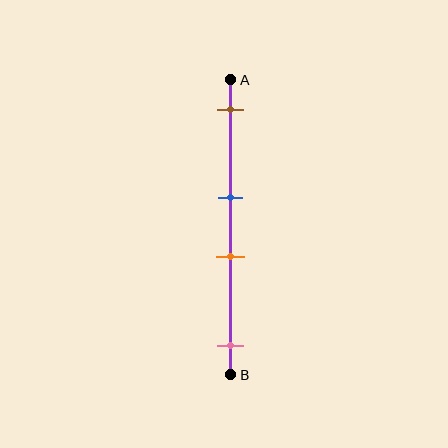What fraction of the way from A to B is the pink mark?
The pink mark is approximately 90% (0.9) of the way from A to B.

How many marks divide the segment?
There are 4 marks dividing the segment.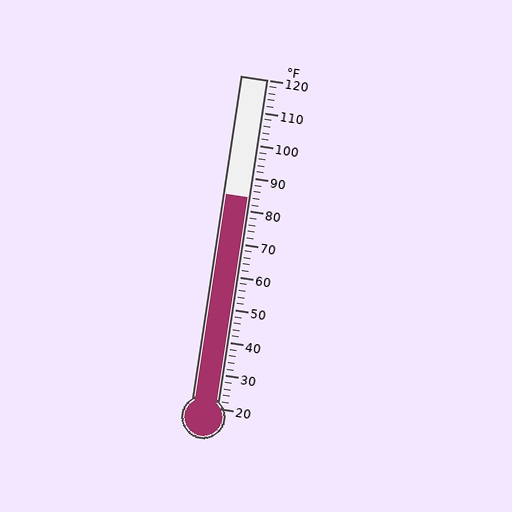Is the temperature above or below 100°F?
The temperature is below 100°F.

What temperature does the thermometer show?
The thermometer shows approximately 84°F.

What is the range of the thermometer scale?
The thermometer scale ranges from 20°F to 120°F.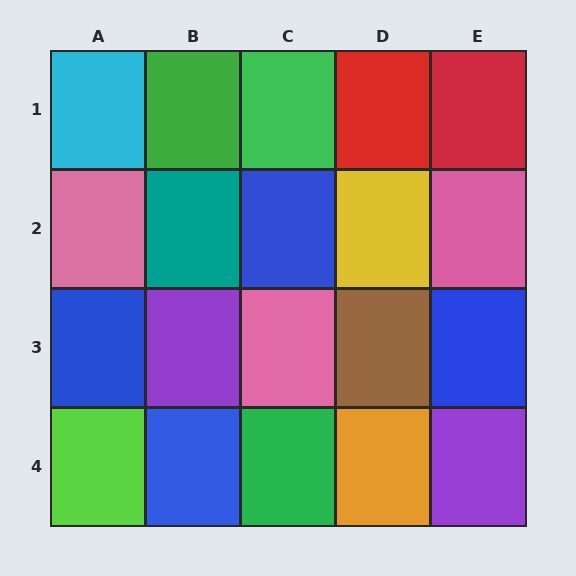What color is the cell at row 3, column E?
Blue.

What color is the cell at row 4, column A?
Lime.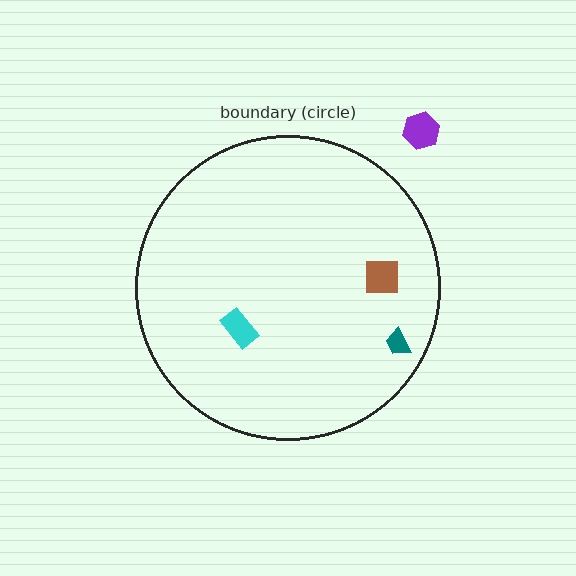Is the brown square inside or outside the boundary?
Inside.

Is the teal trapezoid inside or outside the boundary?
Inside.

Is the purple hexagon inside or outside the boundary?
Outside.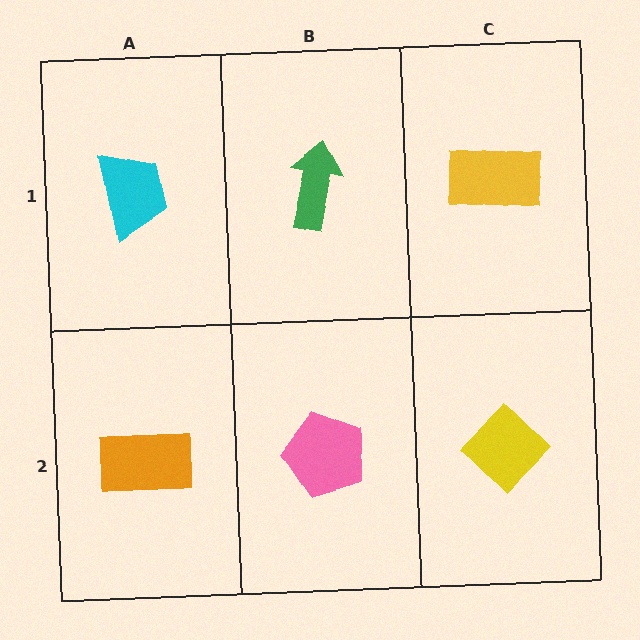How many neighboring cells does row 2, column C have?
2.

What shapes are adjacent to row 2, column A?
A cyan trapezoid (row 1, column A), a pink pentagon (row 2, column B).